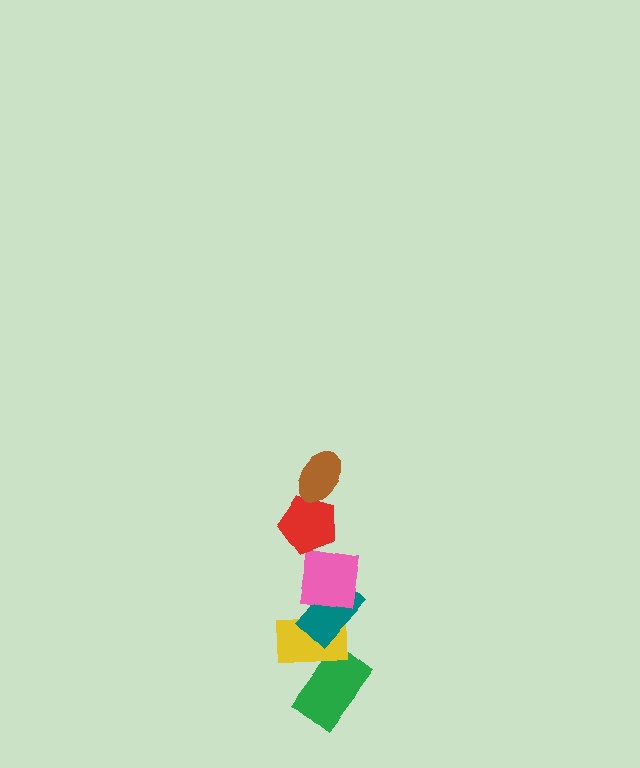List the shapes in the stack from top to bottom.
From top to bottom: the brown ellipse, the red pentagon, the pink square, the teal rectangle, the yellow rectangle, the green rectangle.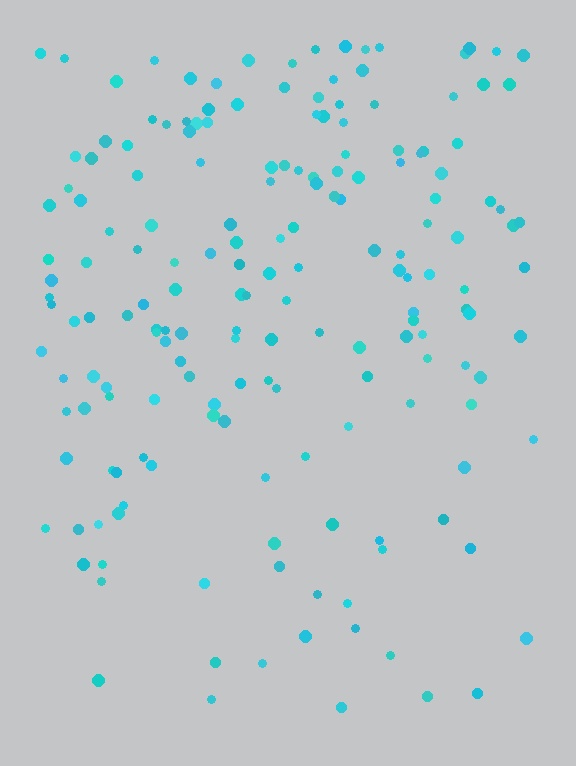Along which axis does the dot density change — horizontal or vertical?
Vertical.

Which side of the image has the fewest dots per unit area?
The bottom.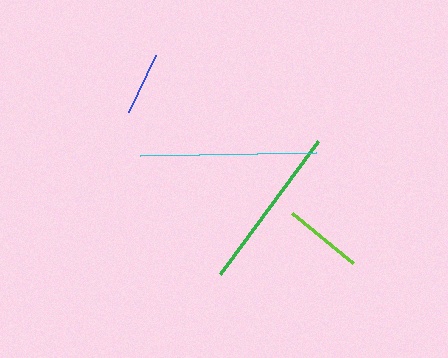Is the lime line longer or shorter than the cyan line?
The cyan line is longer than the lime line.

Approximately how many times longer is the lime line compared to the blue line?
The lime line is approximately 1.3 times the length of the blue line.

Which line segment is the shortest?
The blue line is the shortest at approximately 62 pixels.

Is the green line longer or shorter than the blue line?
The green line is longer than the blue line.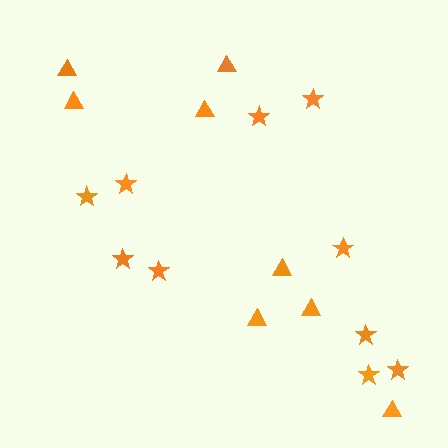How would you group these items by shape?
There are 2 groups: one group of triangles (8) and one group of stars (10).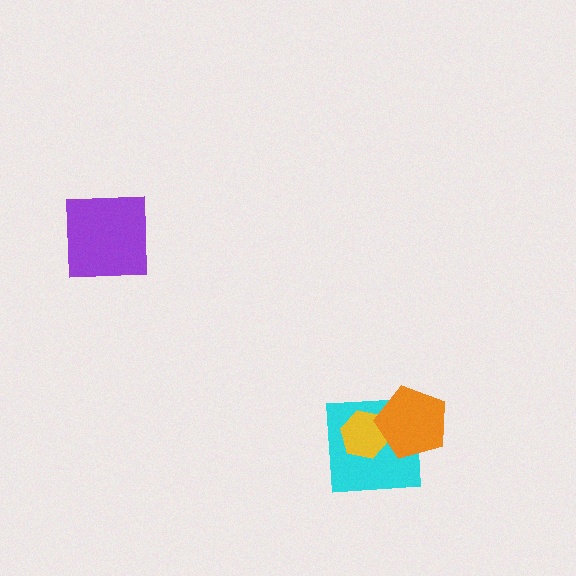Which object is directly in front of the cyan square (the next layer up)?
The yellow hexagon is directly in front of the cyan square.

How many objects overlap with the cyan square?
2 objects overlap with the cyan square.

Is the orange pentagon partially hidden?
No, no other shape covers it.